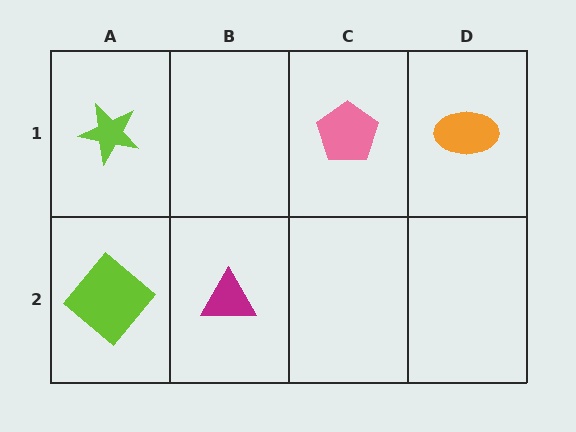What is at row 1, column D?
An orange ellipse.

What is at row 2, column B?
A magenta triangle.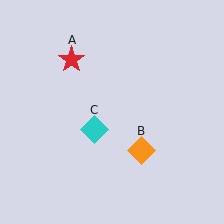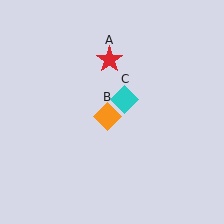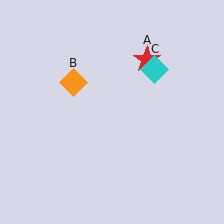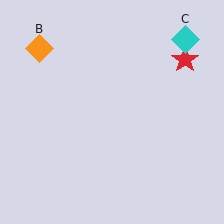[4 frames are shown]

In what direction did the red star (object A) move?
The red star (object A) moved right.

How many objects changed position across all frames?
3 objects changed position: red star (object A), orange diamond (object B), cyan diamond (object C).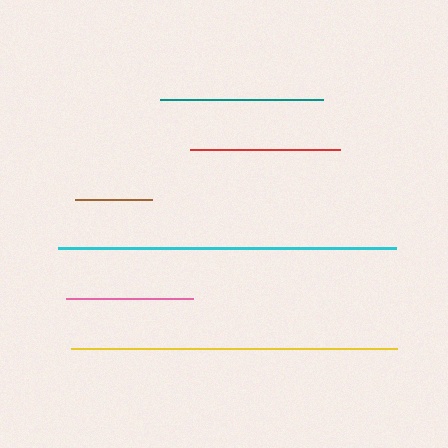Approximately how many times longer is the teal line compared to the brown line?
The teal line is approximately 2.1 times the length of the brown line.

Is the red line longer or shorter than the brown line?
The red line is longer than the brown line.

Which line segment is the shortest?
The brown line is the shortest at approximately 77 pixels.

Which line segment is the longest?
The cyan line is the longest at approximately 338 pixels.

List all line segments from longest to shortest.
From longest to shortest: cyan, yellow, teal, red, pink, brown.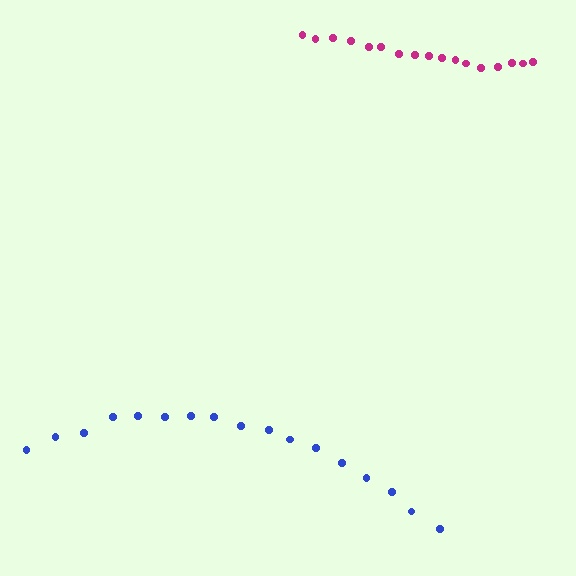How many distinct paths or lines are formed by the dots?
There are 2 distinct paths.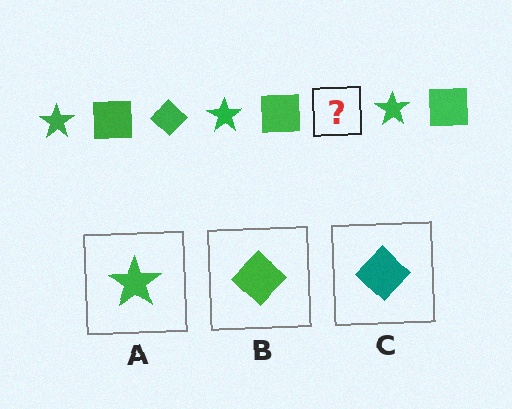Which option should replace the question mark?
Option B.